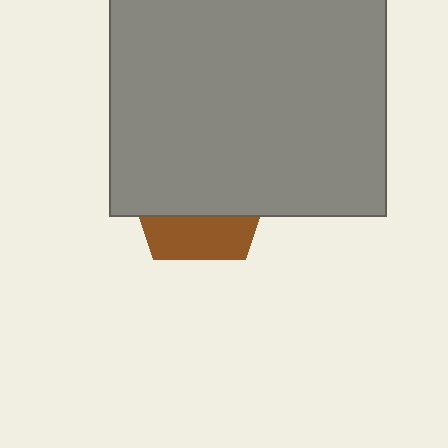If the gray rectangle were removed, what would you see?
You would see the complete brown pentagon.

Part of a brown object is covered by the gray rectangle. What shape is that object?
It is a pentagon.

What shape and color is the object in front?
The object in front is a gray rectangle.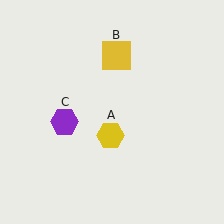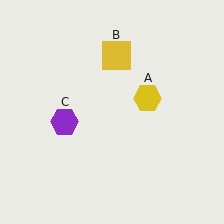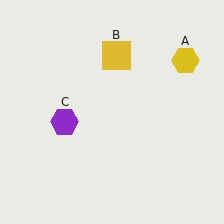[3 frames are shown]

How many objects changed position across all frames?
1 object changed position: yellow hexagon (object A).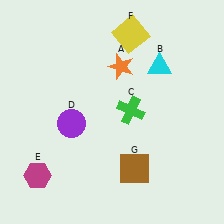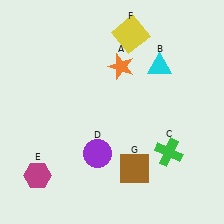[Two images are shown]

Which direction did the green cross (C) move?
The green cross (C) moved down.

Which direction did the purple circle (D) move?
The purple circle (D) moved down.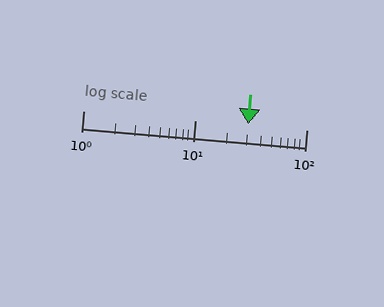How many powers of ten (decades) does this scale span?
The scale spans 2 decades, from 1 to 100.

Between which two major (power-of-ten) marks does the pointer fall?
The pointer is between 10 and 100.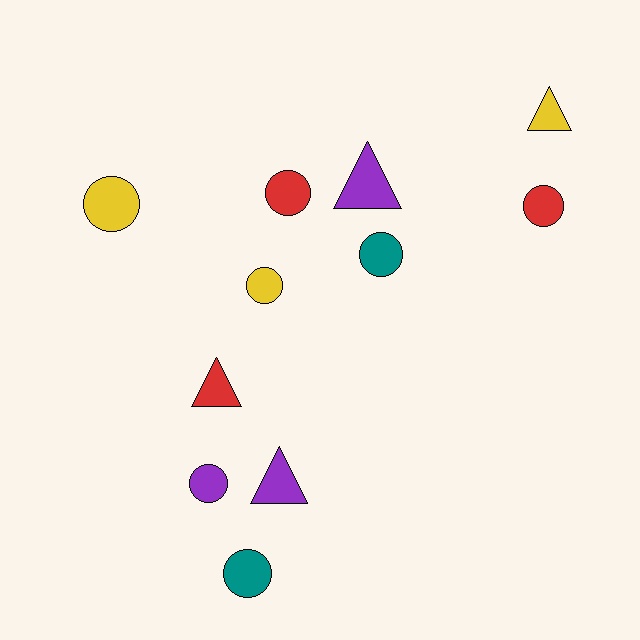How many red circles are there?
There are 2 red circles.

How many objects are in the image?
There are 11 objects.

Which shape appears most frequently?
Circle, with 7 objects.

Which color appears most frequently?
Red, with 3 objects.